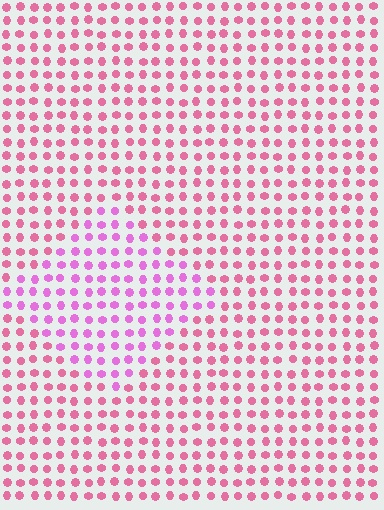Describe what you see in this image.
The image is filled with small pink elements in a uniform arrangement. A diamond-shaped region is visible where the elements are tinted to a slightly different hue, forming a subtle color boundary.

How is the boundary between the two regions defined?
The boundary is defined purely by a slight shift in hue (about 31 degrees). Spacing, size, and orientation are identical on both sides.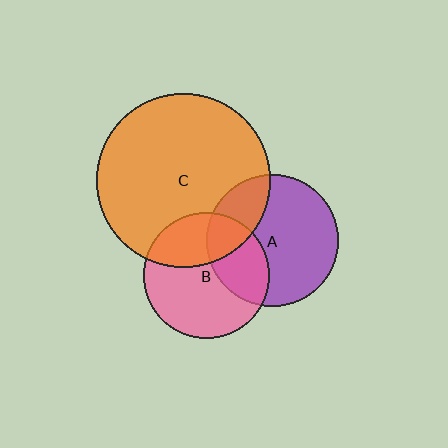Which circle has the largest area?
Circle C (orange).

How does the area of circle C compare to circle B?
Approximately 1.9 times.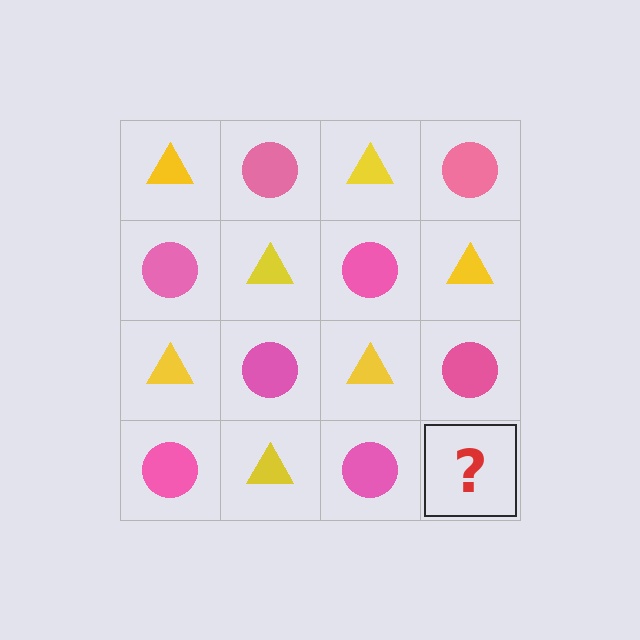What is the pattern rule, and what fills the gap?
The rule is that it alternates yellow triangle and pink circle in a checkerboard pattern. The gap should be filled with a yellow triangle.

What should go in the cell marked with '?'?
The missing cell should contain a yellow triangle.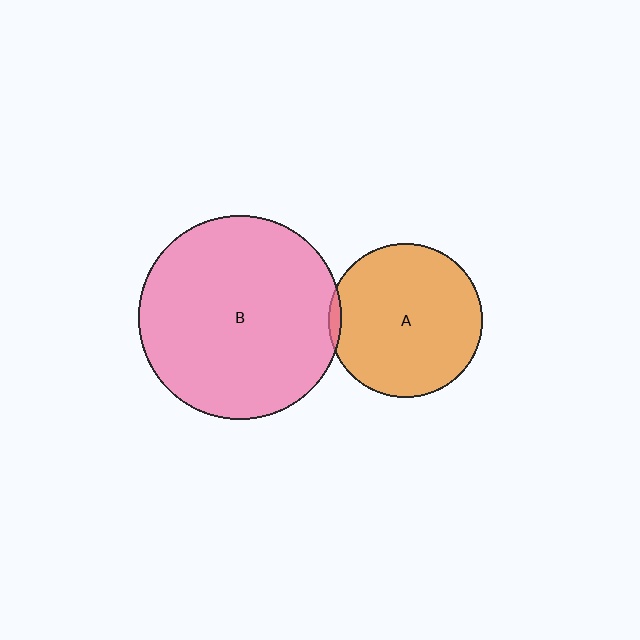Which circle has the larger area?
Circle B (pink).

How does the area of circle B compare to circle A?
Approximately 1.7 times.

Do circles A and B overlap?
Yes.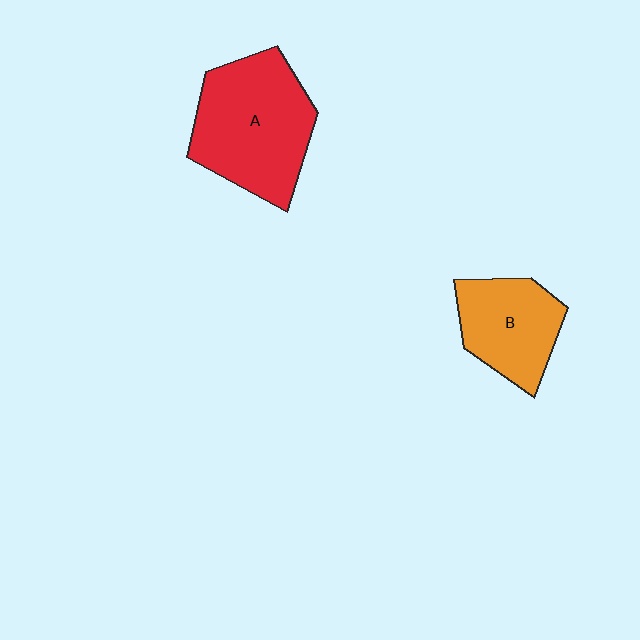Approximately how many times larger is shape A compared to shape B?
Approximately 1.5 times.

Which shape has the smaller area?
Shape B (orange).